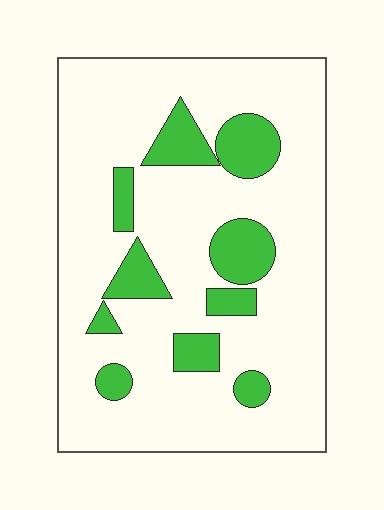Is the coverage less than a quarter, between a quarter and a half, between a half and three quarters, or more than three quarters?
Less than a quarter.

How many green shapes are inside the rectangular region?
10.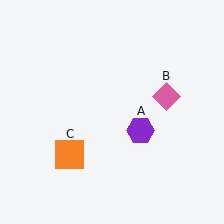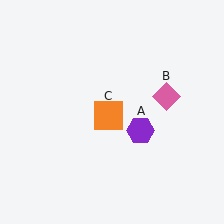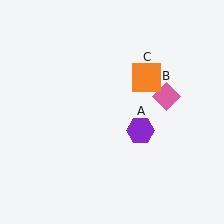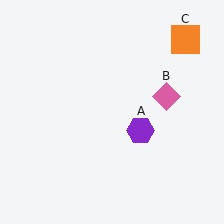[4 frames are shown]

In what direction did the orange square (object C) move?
The orange square (object C) moved up and to the right.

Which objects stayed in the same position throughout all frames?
Purple hexagon (object A) and pink diamond (object B) remained stationary.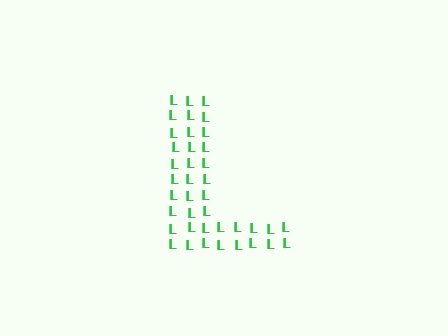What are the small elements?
The small elements are letter L's.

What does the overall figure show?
The overall figure shows the letter L.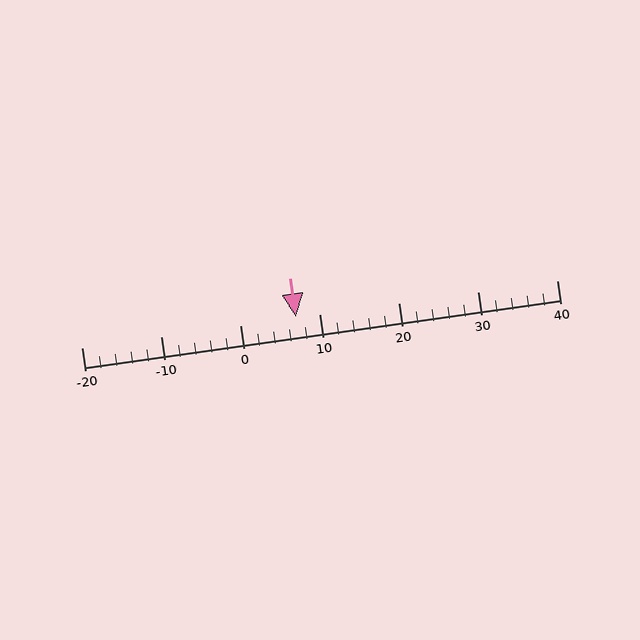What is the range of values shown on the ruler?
The ruler shows values from -20 to 40.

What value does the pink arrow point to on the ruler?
The pink arrow points to approximately 7.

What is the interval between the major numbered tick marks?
The major tick marks are spaced 10 units apart.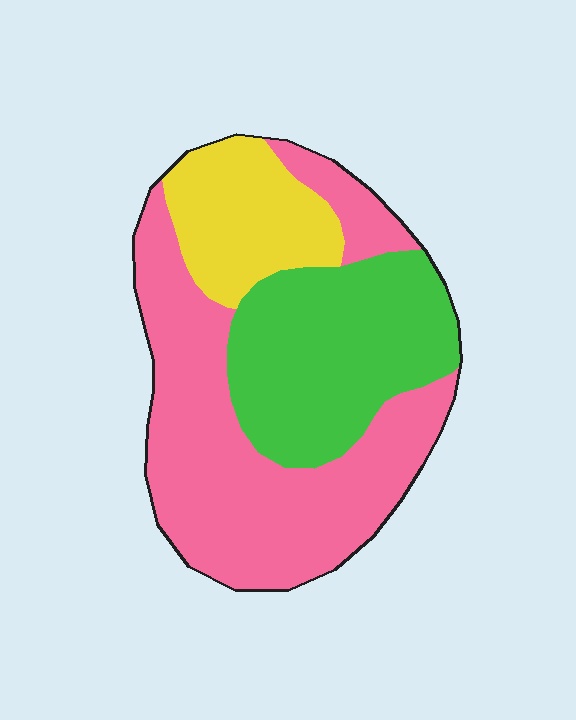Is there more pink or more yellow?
Pink.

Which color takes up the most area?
Pink, at roughly 50%.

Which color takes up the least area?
Yellow, at roughly 20%.